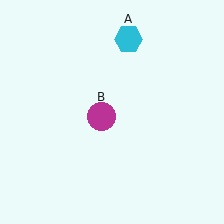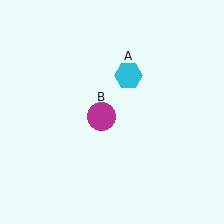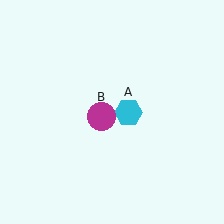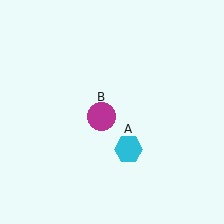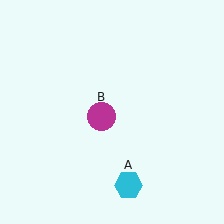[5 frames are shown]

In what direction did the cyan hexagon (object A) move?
The cyan hexagon (object A) moved down.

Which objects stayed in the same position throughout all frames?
Magenta circle (object B) remained stationary.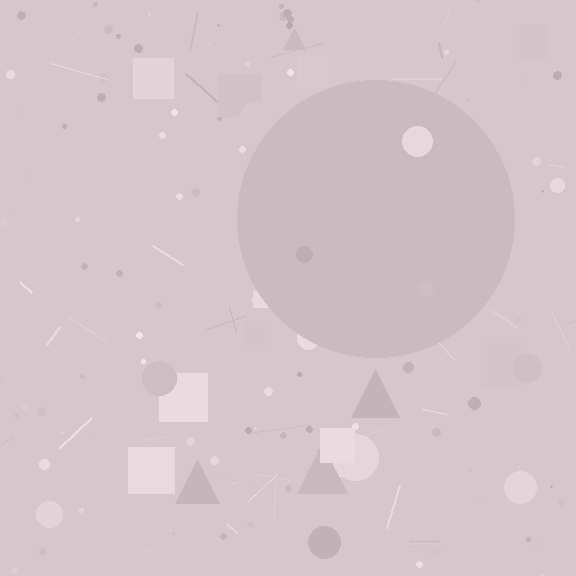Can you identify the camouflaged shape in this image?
The camouflaged shape is a circle.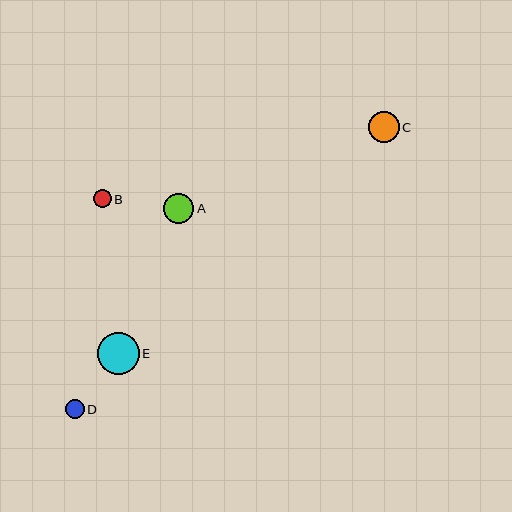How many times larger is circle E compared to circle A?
Circle E is approximately 1.4 times the size of circle A.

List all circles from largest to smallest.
From largest to smallest: E, C, A, D, B.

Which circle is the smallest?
Circle B is the smallest with a size of approximately 18 pixels.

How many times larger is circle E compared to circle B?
Circle E is approximately 2.3 times the size of circle B.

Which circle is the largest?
Circle E is the largest with a size of approximately 42 pixels.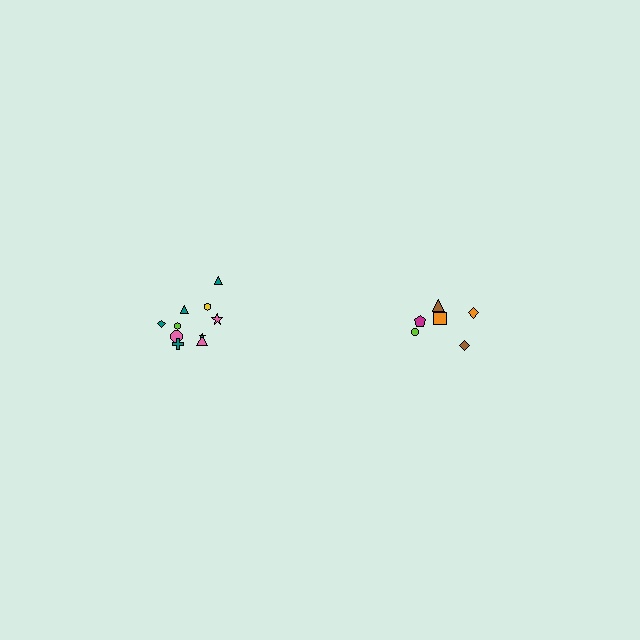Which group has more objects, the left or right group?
The left group.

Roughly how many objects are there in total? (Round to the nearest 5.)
Roughly 15 objects in total.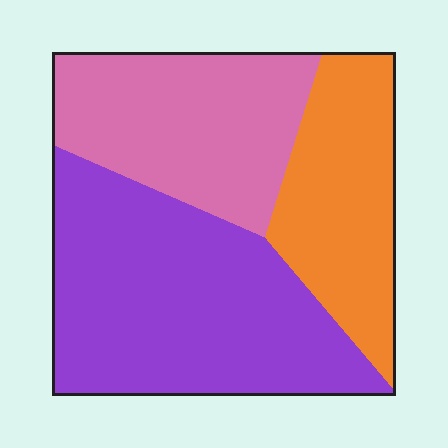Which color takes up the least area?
Orange, at roughly 25%.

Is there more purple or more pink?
Purple.